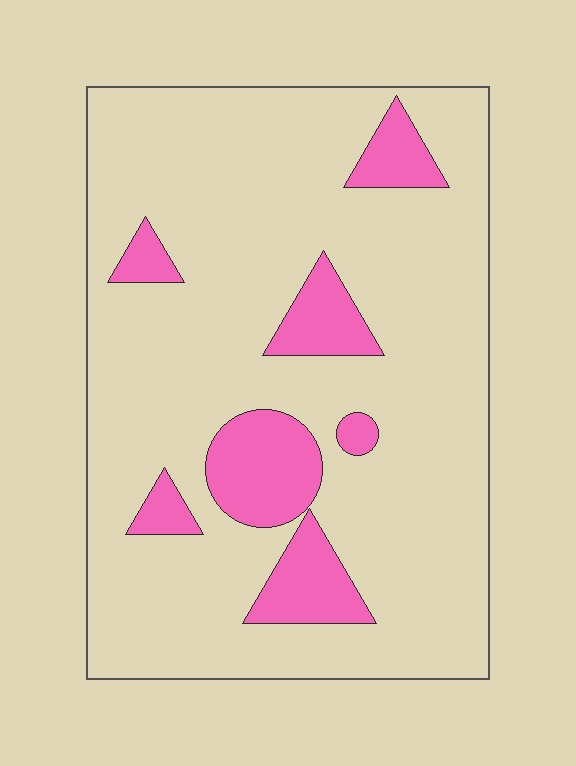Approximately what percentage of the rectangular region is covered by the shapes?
Approximately 15%.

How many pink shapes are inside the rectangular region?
7.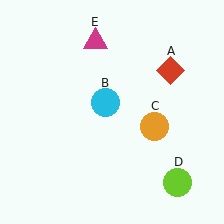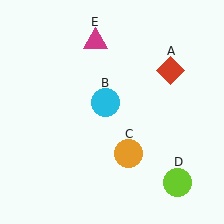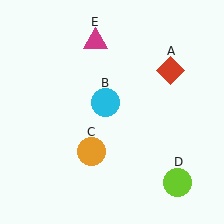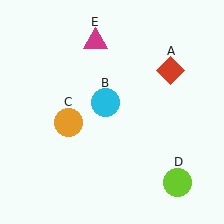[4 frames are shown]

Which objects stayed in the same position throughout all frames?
Red diamond (object A) and cyan circle (object B) and lime circle (object D) and magenta triangle (object E) remained stationary.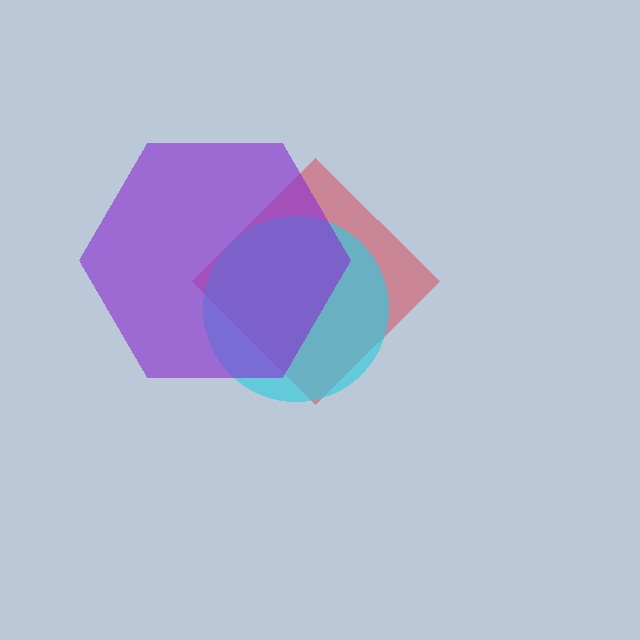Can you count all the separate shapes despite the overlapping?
Yes, there are 3 separate shapes.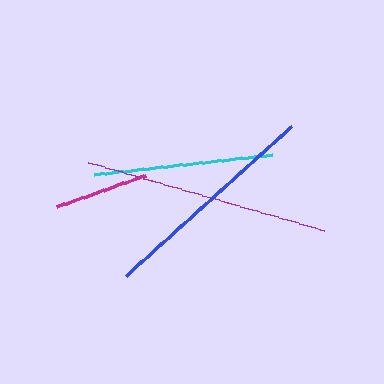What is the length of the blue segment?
The blue segment is approximately 224 pixels long.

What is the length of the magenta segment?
The magenta segment is approximately 94 pixels long.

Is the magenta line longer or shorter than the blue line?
The blue line is longer than the magenta line.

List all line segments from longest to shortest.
From longest to shortest: purple, blue, cyan, magenta.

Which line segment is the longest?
The purple line is the longest at approximately 245 pixels.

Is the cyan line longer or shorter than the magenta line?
The cyan line is longer than the magenta line.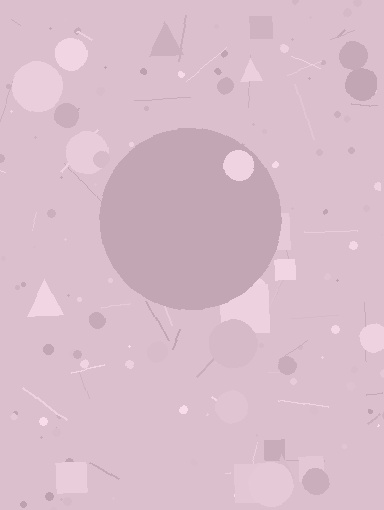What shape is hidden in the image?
A circle is hidden in the image.